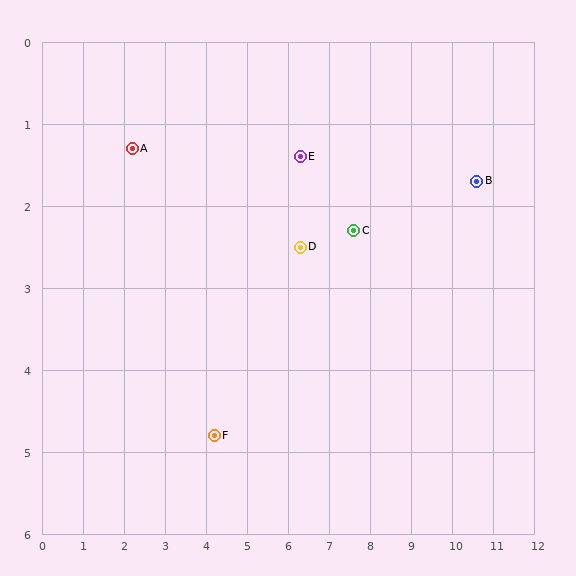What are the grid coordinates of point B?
Point B is at approximately (10.6, 1.7).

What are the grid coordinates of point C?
Point C is at approximately (7.6, 2.3).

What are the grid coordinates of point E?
Point E is at approximately (6.3, 1.4).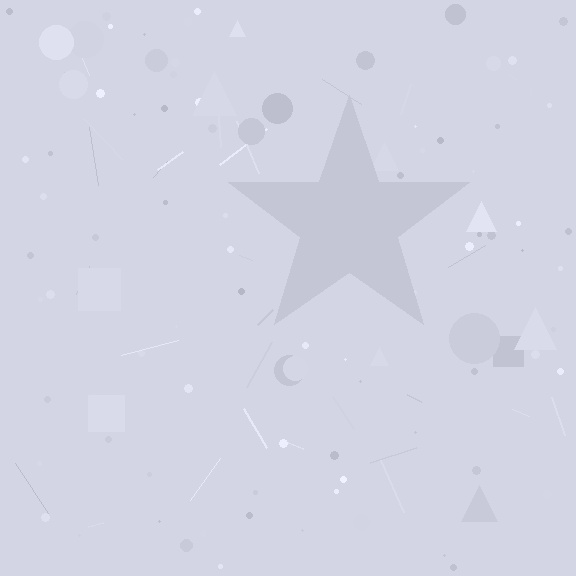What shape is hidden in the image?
A star is hidden in the image.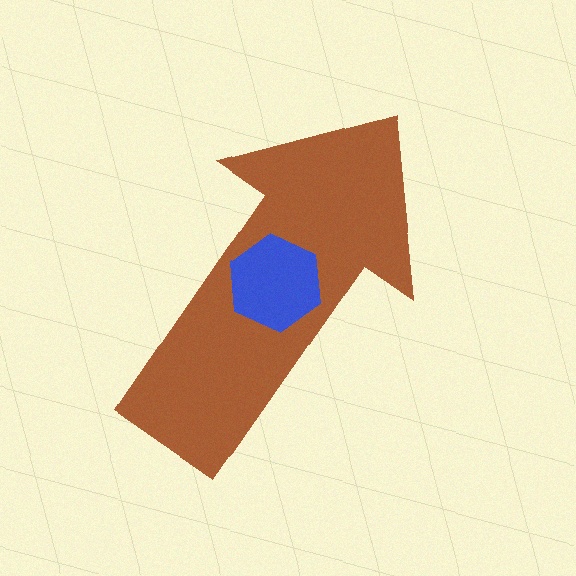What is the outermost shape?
The brown arrow.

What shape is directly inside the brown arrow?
The blue hexagon.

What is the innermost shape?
The blue hexagon.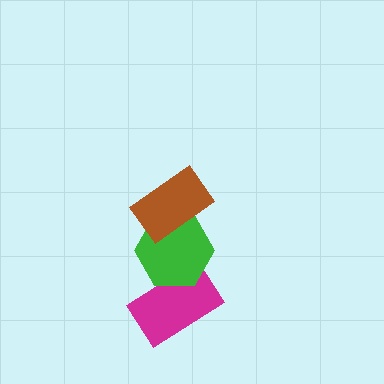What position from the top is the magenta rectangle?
The magenta rectangle is 3rd from the top.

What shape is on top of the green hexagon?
The brown rectangle is on top of the green hexagon.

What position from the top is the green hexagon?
The green hexagon is 2nd from the top.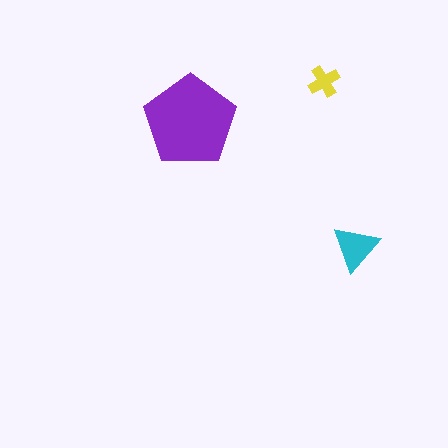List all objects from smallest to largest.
The yellow cross, the cyan triangle, the purple pentagon.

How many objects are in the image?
There are 3 objects in the image.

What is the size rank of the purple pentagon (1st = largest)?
1st.